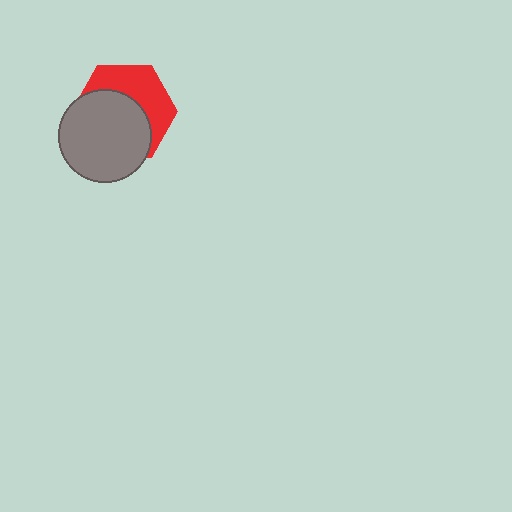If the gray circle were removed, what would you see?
You would see the complete red hexagon.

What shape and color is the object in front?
The object in front is a gray circle.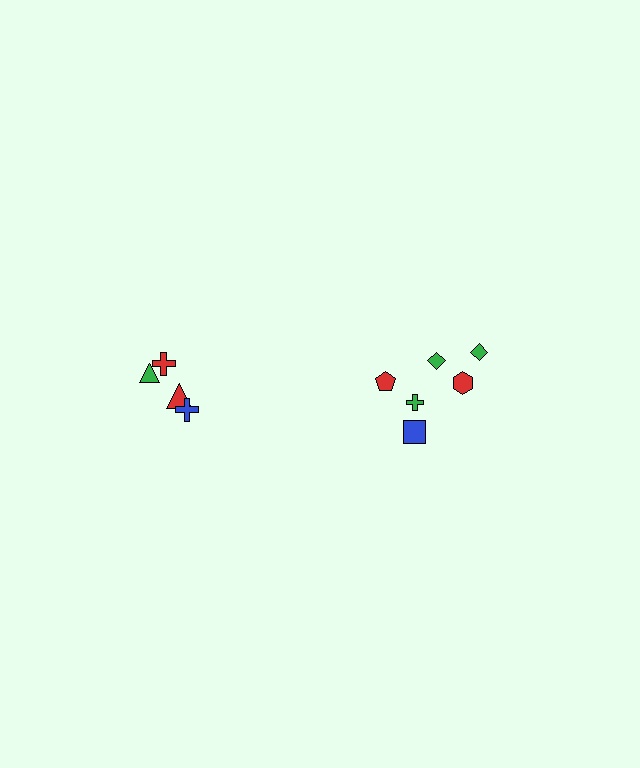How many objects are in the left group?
There are 4 objects.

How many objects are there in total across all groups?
There are 10 objects.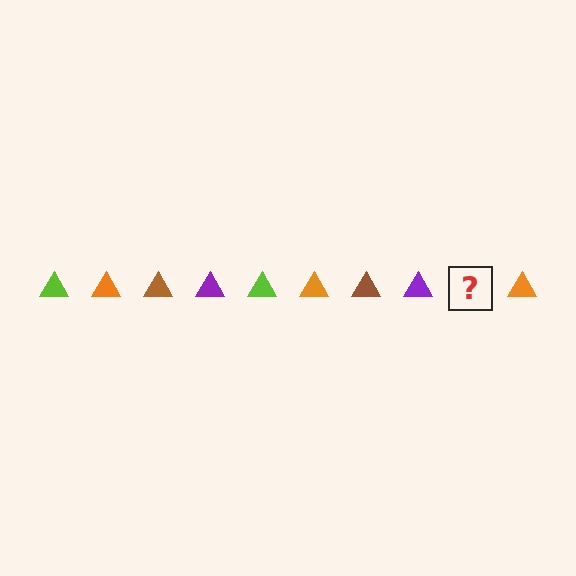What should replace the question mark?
The question mark should be replaced with a lime triangle.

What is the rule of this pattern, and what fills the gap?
The rule is that the pattern cycles through lime, orange, brown, purple triangles. The gap should be filled with a lime triangle.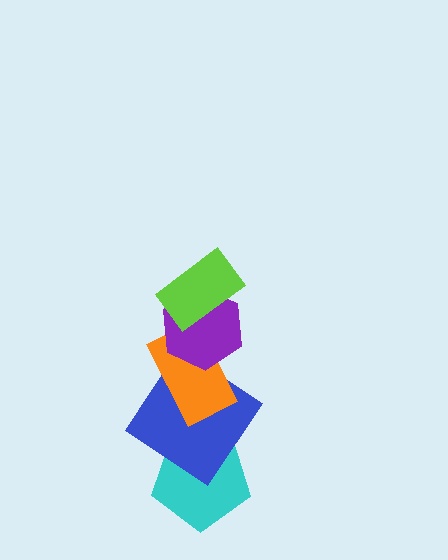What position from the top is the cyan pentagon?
The cyan pentagon is 5th from the top.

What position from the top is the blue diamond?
The blue diamond is 4th from the top.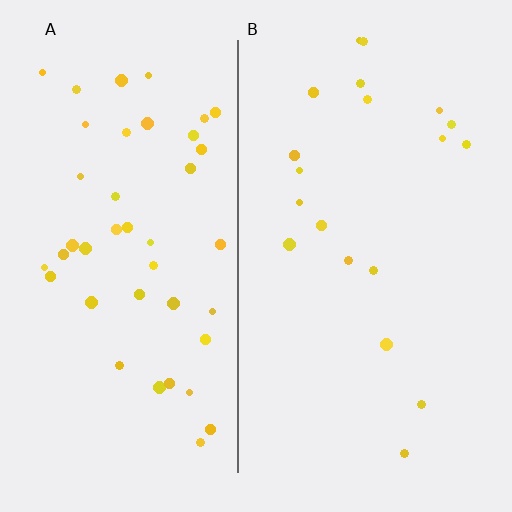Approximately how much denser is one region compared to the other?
Approximately 2.2× — region A over region B.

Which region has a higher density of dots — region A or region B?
A (the left).